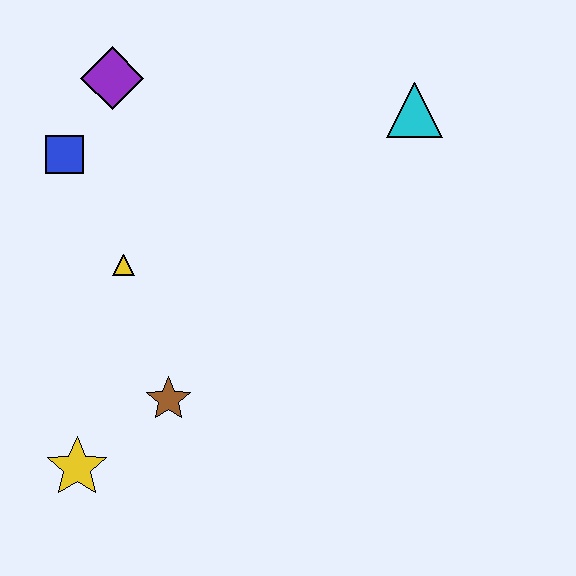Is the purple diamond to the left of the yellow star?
No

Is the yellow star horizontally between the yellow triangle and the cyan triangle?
No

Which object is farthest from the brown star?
The cyan triangle is farthest from the brown star.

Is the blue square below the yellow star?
No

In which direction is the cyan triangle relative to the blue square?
The cyan triangle is to the right of the blue square.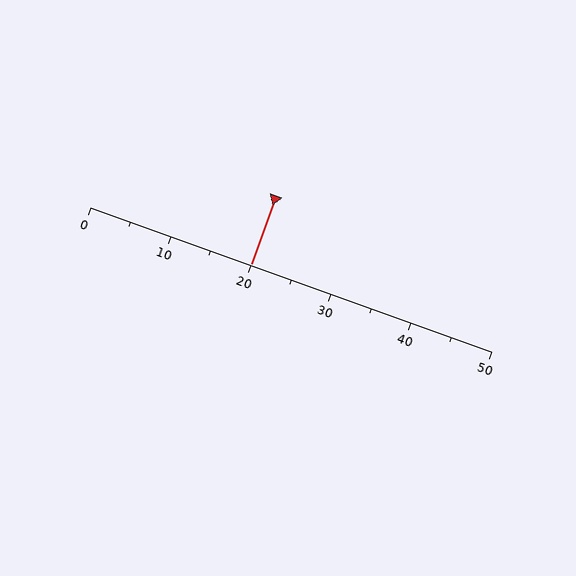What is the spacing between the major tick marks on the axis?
The major ticks are spaced 10 apart.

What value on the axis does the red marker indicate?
The marker indicates approximately 20.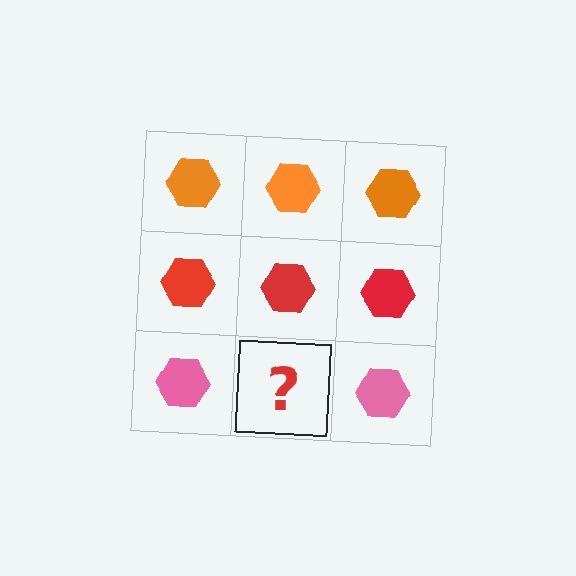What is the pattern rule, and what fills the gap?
The rule is that each row has a consistent color. The gap should be filled with a pink hexagon.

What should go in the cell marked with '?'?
The missing cell should contain a pink hexagon.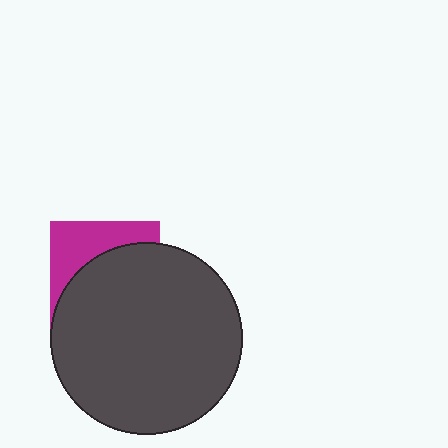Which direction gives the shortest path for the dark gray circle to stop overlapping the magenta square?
Moving down gives the shortest separation.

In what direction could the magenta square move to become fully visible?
The magenta square could move up. That would shift it out from behind the dark gray circle entirely.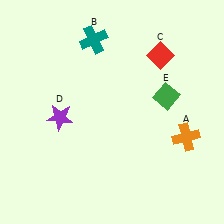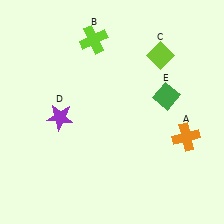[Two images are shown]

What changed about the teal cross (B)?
In Image 1, B is teal. In Image 2, it changed to lime.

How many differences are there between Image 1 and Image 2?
There are 2 differences between the two images.